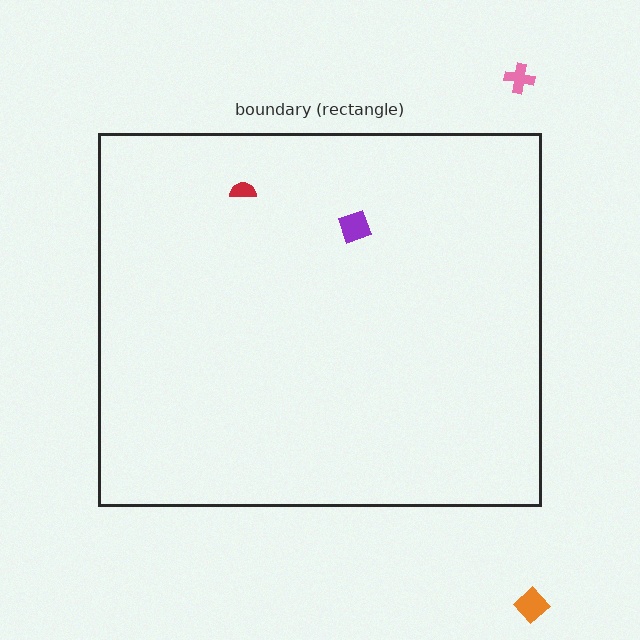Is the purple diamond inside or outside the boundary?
Inside.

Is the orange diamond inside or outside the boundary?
Outside.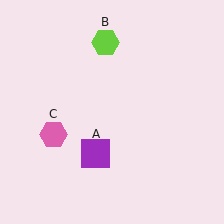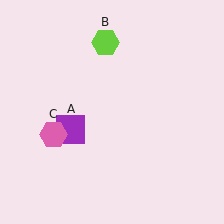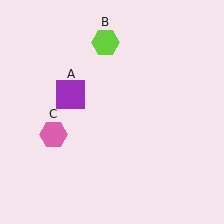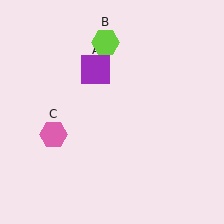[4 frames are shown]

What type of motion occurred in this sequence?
The purple square (object A) rotated clockwise around the center of the scene.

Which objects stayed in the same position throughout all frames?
Lime hexagon (object B) and pink hexagon (object C) remained stationary.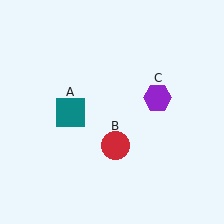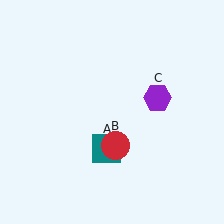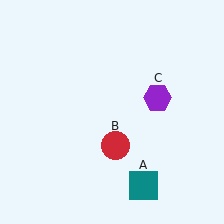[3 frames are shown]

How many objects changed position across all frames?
1 object changed position: teal square (object A).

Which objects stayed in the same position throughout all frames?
Red circle (object B) and purple hexagon (object C) remained stationary.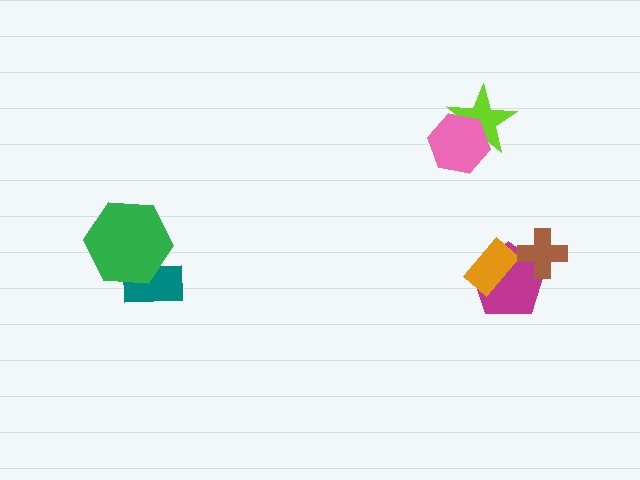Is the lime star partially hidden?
Yes, it is partially covered by another shape.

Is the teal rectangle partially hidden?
Yes, it is partially covered by another shape.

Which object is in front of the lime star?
The pink hexagon is in front of the lime star.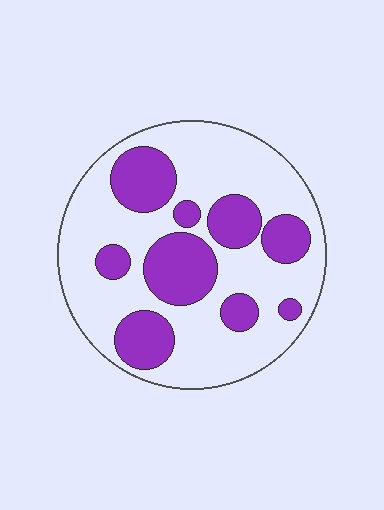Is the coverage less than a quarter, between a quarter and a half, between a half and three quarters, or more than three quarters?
Between a quarter and a half.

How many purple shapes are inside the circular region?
9.